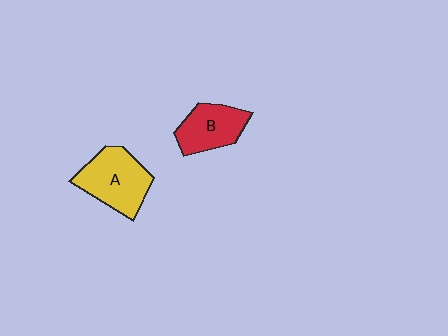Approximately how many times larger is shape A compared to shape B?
Approximately 1.3 times.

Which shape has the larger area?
Shape A (yellow).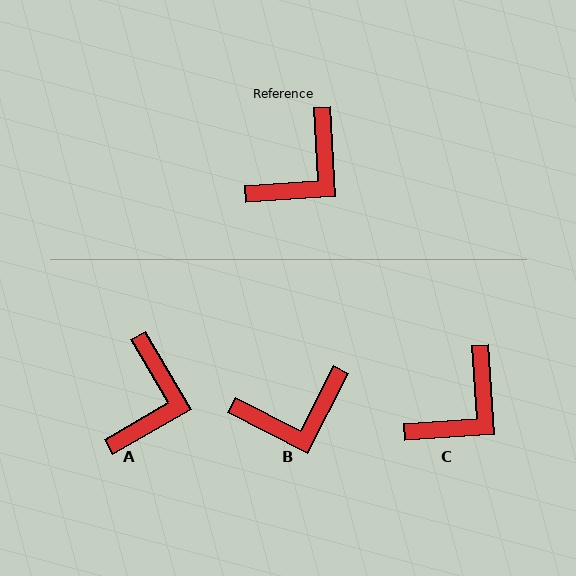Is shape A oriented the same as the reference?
No, it is off by about 26 degrees.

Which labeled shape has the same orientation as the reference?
C.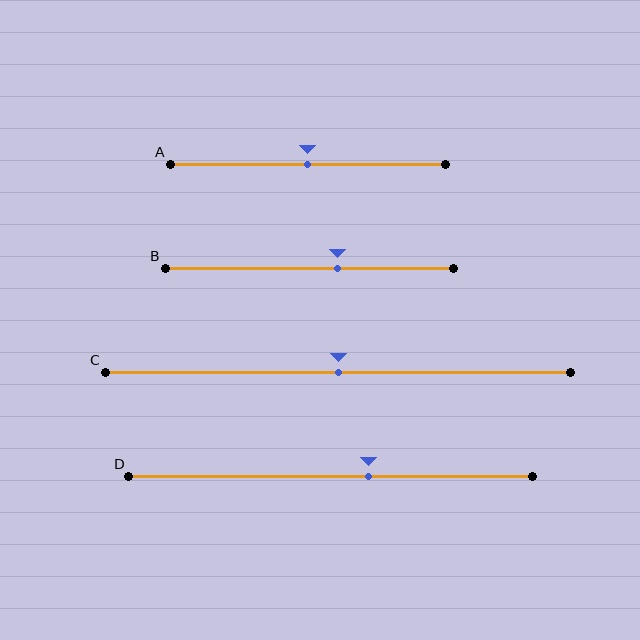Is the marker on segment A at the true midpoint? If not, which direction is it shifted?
Yes, the marker on segment A is at the true midpoint.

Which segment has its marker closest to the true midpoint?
Segment A has its marker closest to the true midpoint.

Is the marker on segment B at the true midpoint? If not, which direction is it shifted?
No, the marker on segment B is shifted to the right by about 10% of the segment length.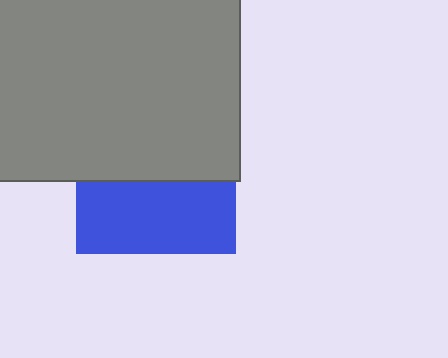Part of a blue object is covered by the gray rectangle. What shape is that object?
It is a square.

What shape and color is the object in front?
The object in front is a gray rectangle.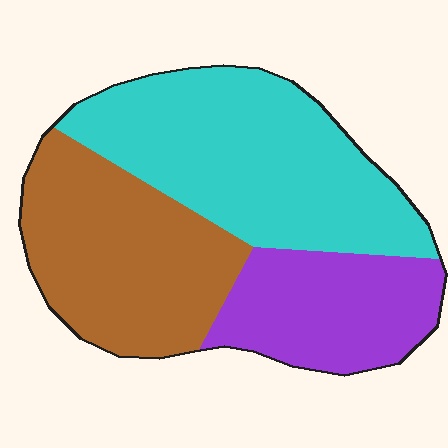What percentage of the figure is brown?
Brown covers about 35% of the figure.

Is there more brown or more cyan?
Cyan.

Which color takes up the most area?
Cyan, at roughly 45%.